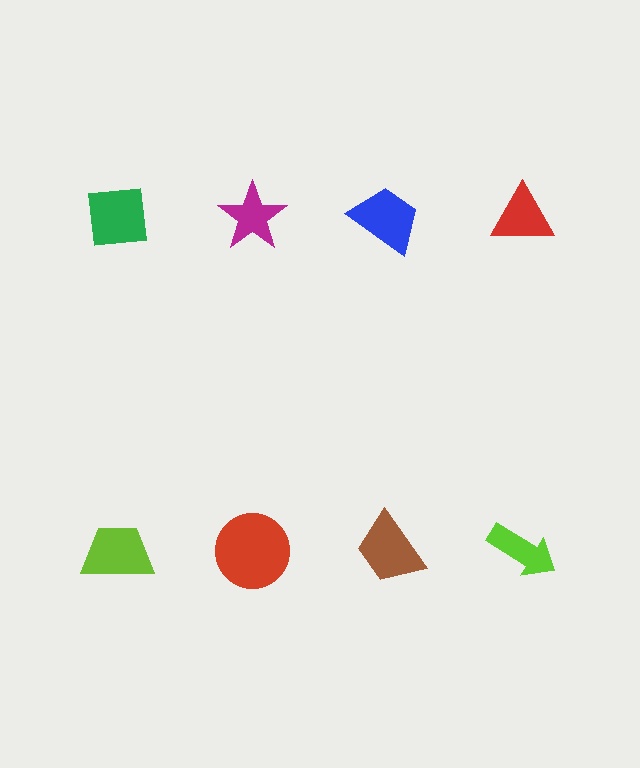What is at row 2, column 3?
A brown trapezoid.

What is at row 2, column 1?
A lime trapezoid.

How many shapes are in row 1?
4 shapes.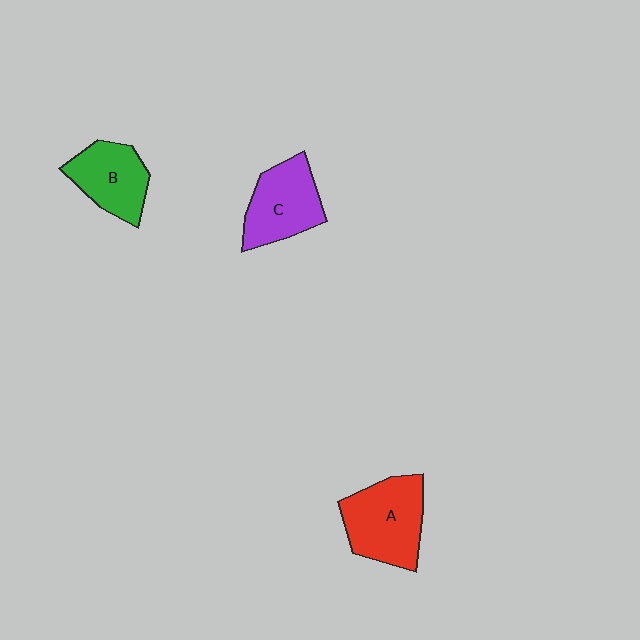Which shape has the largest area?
Shape A (red).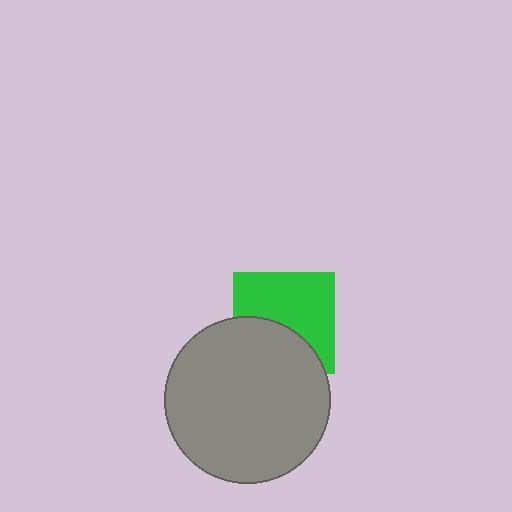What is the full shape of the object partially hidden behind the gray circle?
The partially hidden object is a green square.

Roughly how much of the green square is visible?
About half of it is visible (roughly 60%).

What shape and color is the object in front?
The object in front is a gray circle.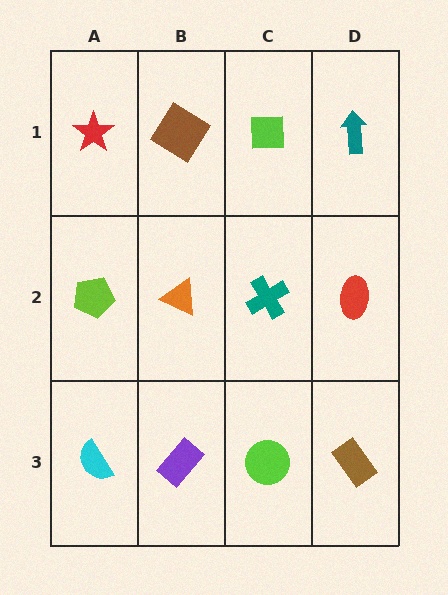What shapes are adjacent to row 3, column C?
A teal cross (row 2, column C), a purple rectangle (row 3, column B), a brown rectangle (row 3, column D).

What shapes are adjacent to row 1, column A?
A lime pentagon (row 2, column A), a brown diamond (row 1, column B).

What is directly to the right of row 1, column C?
A teal arrow.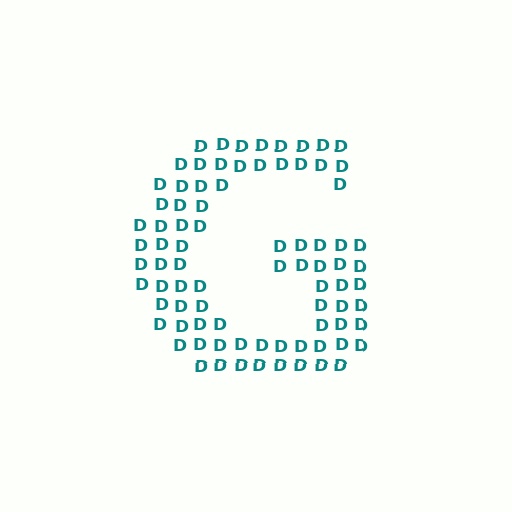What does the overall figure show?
The overall figure shows the letter G.